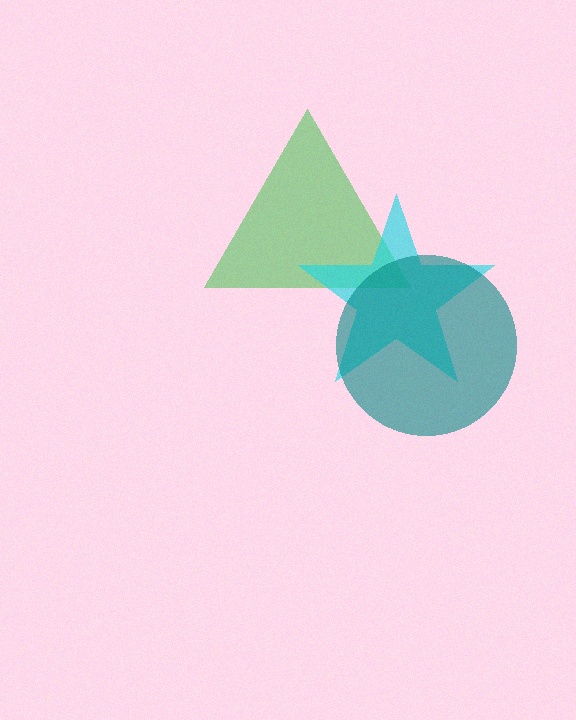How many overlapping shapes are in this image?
There are 3 overlapping shapes in the image.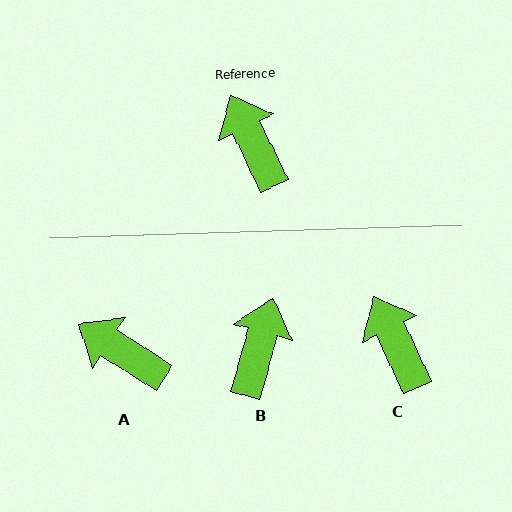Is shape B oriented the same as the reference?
No, it is off by about 41 degrees.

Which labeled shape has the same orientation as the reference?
C.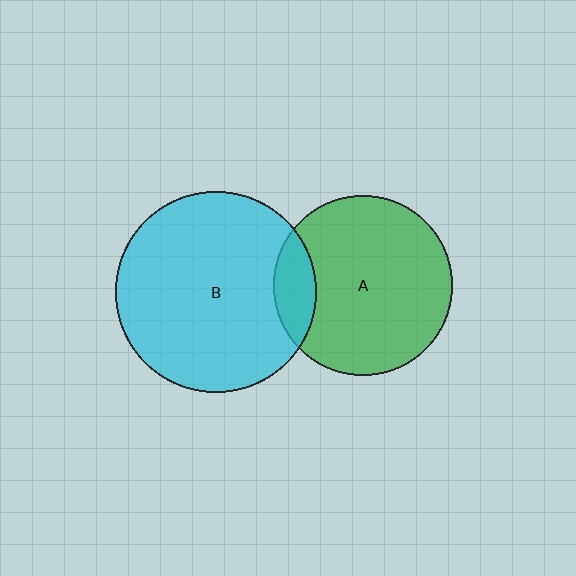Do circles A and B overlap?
Yes.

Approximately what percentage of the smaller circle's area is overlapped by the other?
Approximately 15%.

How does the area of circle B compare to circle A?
Approximately 1.3 times.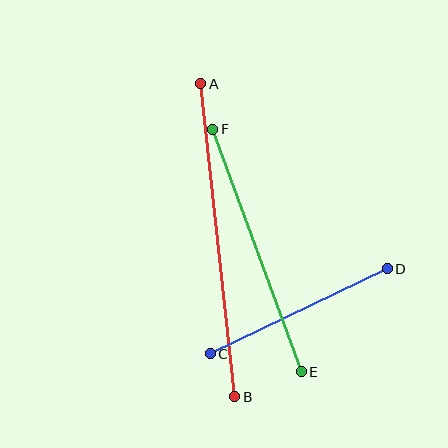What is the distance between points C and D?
The distance is approximately 196 pixels.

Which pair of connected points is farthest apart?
Points A and B are farthest apart.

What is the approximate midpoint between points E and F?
The midpoint is at approximately (257, 250) pixels.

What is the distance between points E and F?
The distance is approximately 258 pixels.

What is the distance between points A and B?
The distance is approximately 315 pixels.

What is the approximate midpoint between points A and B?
The midpoint is at approximately (218, 240) pixels.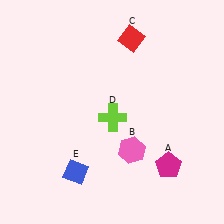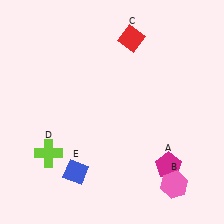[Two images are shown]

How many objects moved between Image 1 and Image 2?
2 objects moved between the two images.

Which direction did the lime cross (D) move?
The lime cross (D) moved left.